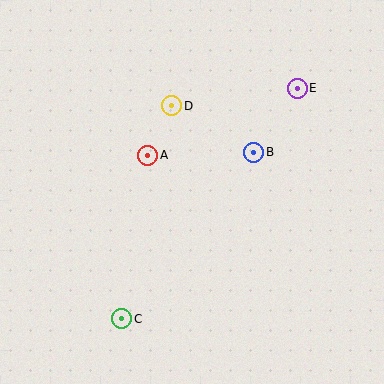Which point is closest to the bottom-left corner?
Point C is closest to the bottom-left corner.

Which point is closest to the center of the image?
Point A at (148, 155) is closest to the center.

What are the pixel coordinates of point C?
Point C is at (122, 319).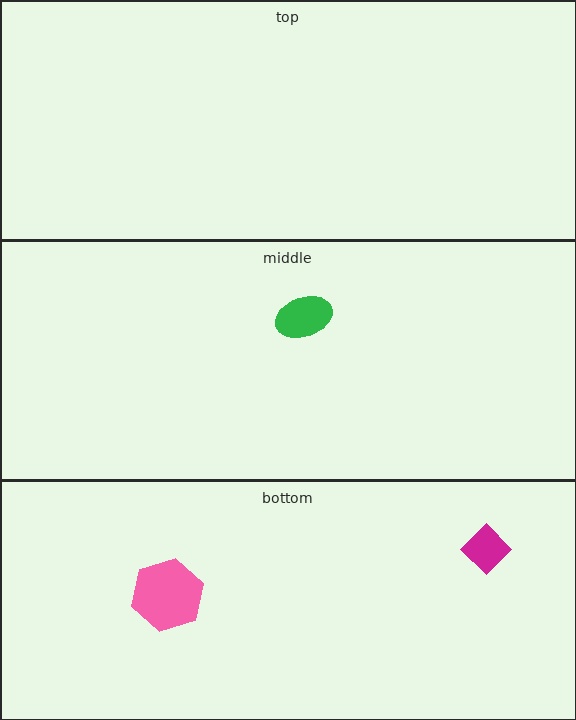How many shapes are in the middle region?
1.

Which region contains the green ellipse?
The middle region.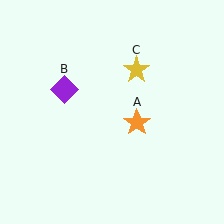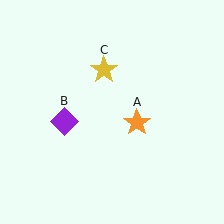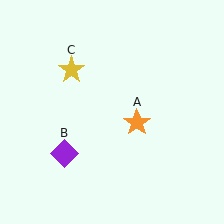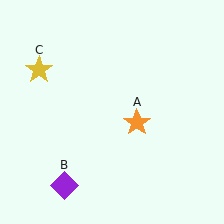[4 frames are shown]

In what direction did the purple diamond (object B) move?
The purple diamond (object B) moved down.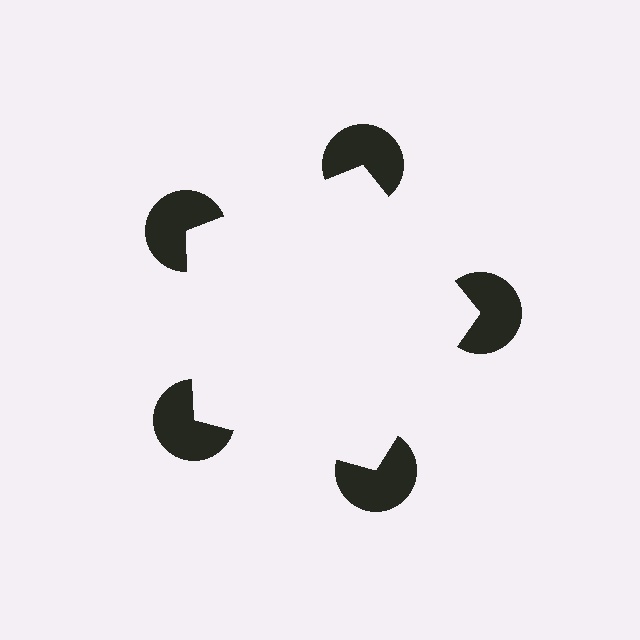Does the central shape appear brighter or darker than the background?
It typically appears slightly brighter than the background, even though no actual brightness change is drawn.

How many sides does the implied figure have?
5 sides.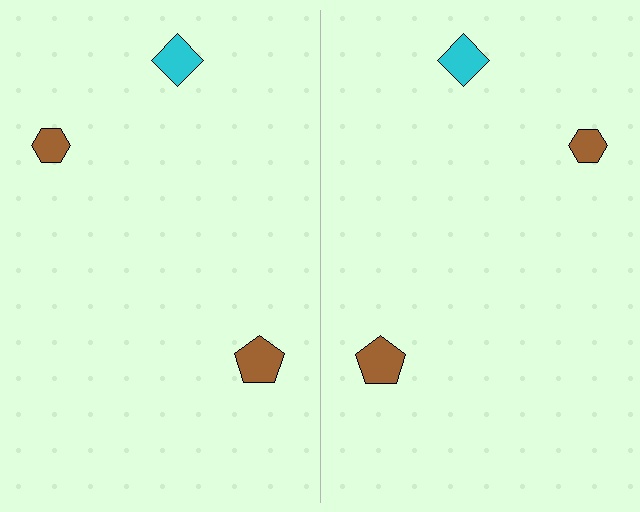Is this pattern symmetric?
Yes, this pattern has bilateral (reflection) symmetry.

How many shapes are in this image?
There are 6 shapes in this image.